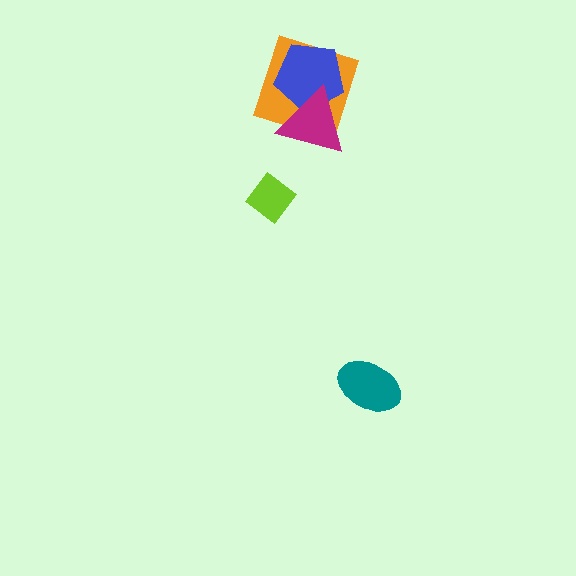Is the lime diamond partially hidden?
No, no other shape covers it.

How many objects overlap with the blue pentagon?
2 objects overlap with the blue pentagon.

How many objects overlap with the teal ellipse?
0 objects overlap with the teal ellipse.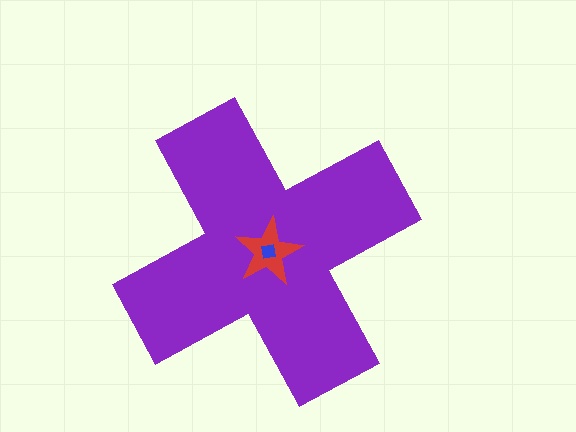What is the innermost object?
The blue square.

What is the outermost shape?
The purple cross.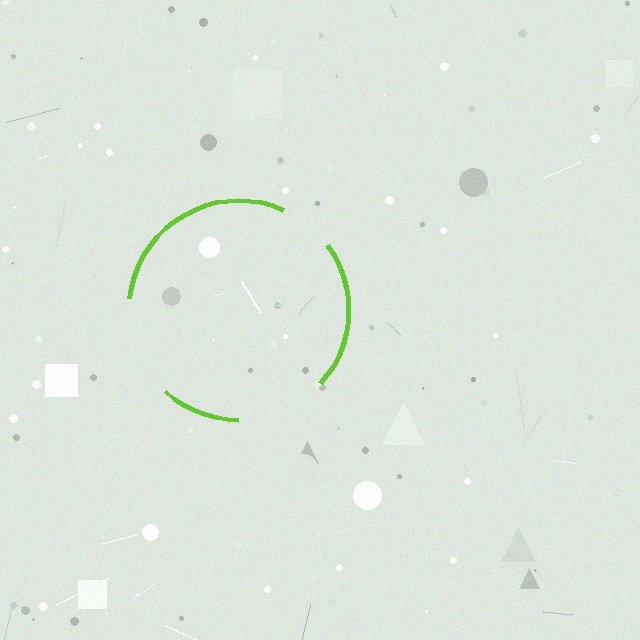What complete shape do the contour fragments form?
The contour fragments form a circle.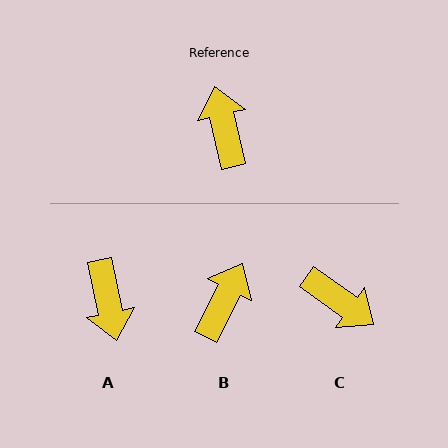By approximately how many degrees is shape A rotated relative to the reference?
Approximately 179 degrees counter-clockwise.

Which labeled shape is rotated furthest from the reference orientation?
A, about 179 degrees away.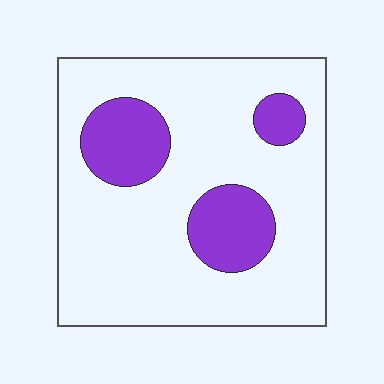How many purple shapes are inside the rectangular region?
3.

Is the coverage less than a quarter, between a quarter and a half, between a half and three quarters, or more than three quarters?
Less than a quarter.